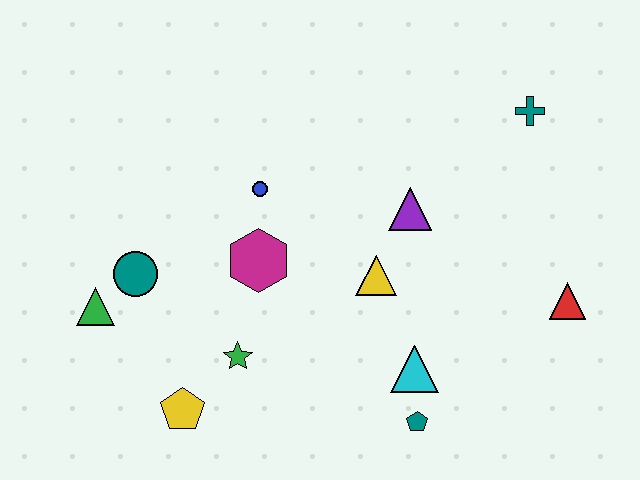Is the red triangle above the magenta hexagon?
No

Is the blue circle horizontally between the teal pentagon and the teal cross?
No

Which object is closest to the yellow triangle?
The purple triangle is closest to the yellow triangle.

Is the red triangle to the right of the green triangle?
Yes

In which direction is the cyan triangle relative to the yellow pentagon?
The cyan triangle is to the right of the yellow pentagon.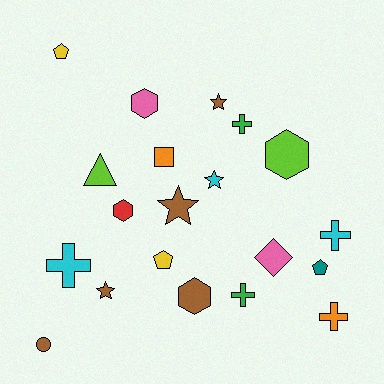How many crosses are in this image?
There are 5 crosses.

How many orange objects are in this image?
There are 2 orange objects.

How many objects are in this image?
There are 20 objects.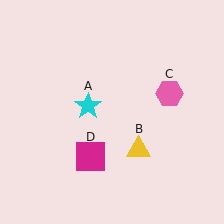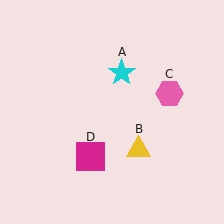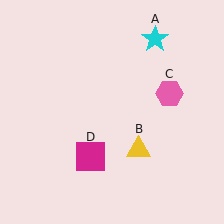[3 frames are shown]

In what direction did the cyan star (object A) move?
The cyan star (object A) moved up and to the right.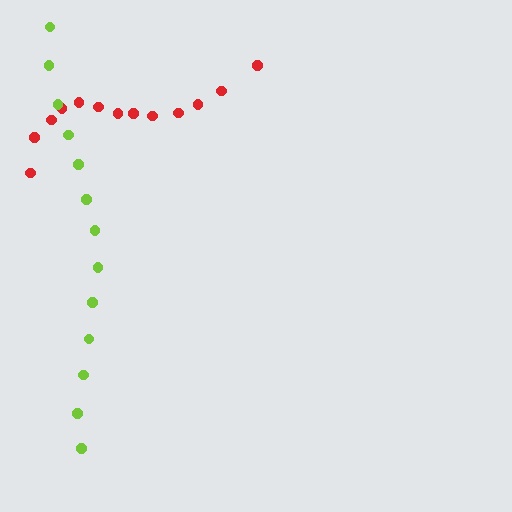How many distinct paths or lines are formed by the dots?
There are 2 distinct paths.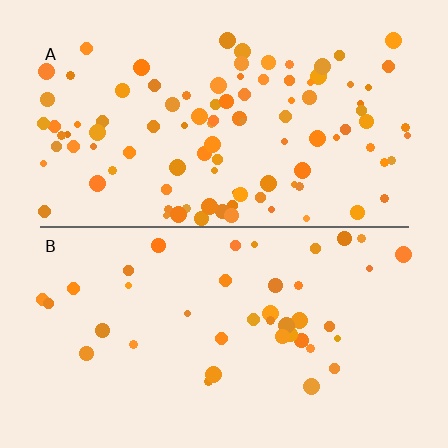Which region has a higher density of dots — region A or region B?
A (the top).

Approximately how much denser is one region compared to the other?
Approximately 2.5× — region A over region B.